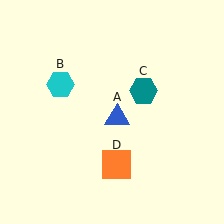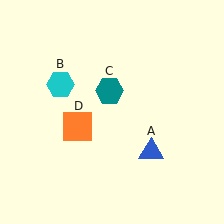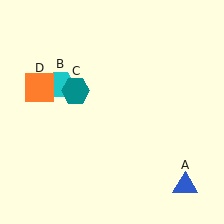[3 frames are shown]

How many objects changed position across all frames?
3 objects changed position: blue triangle (object A), teal hexagon (object C), orange square (object D).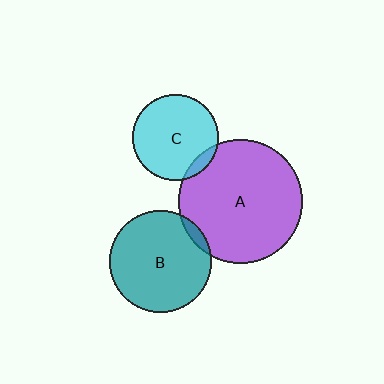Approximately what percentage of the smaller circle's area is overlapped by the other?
Approximately 5%.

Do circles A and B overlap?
Yes.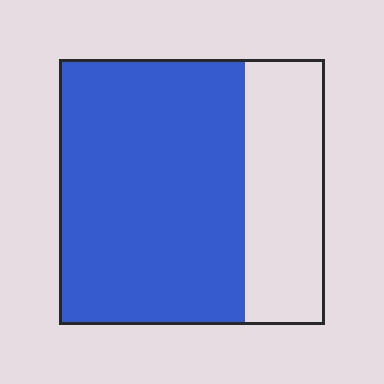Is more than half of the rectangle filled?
Yes.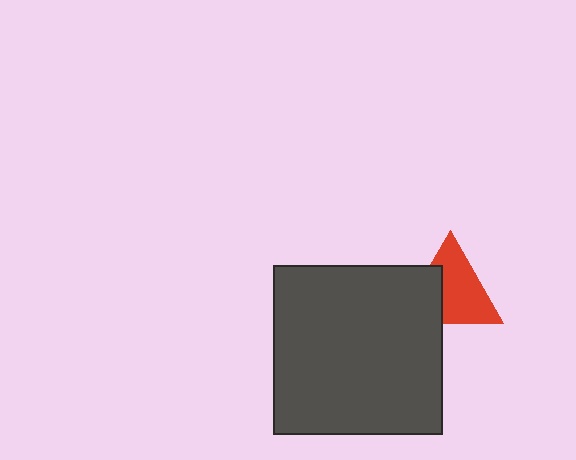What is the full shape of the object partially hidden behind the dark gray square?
The partially hidden object is a red triangle.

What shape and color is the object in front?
The object in front is a dark gray square.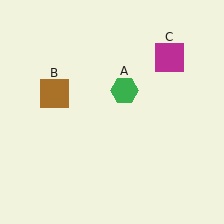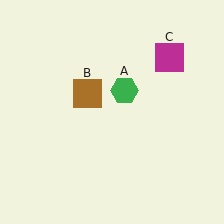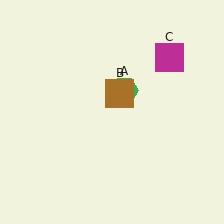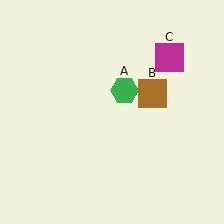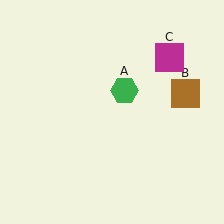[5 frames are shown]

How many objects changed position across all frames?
1 object changed position: brown square (object B).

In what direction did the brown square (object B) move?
The brown square (object B) moved right.